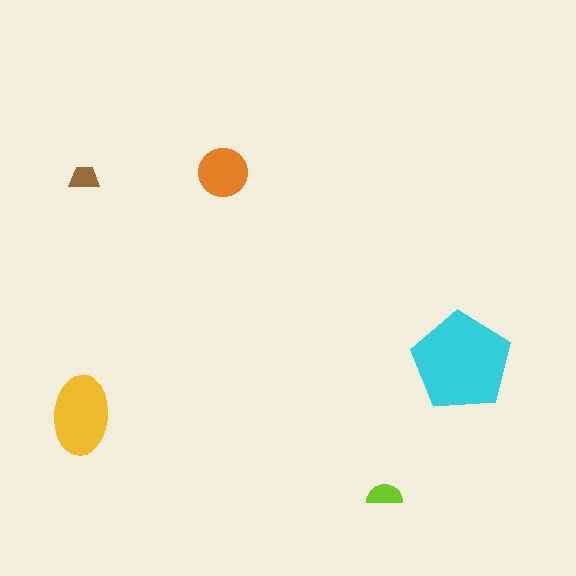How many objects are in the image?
There are 5 objects in the image.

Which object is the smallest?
The brown trapezoid.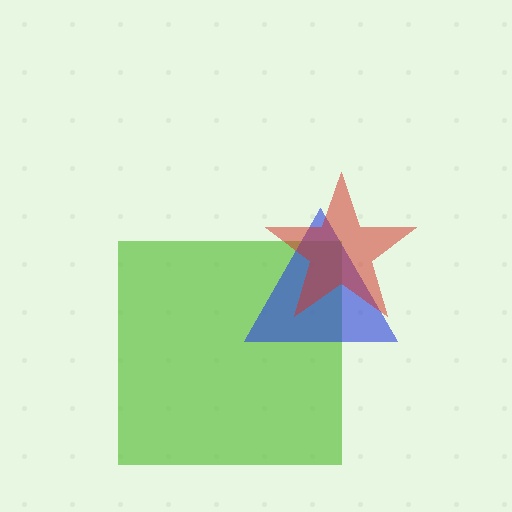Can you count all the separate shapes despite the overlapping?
Yes, there are 3 separate shapes.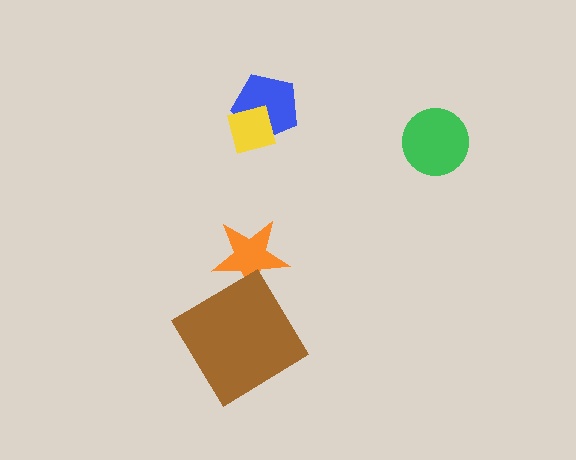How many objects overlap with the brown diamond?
1 object overlaps with the brown diamond.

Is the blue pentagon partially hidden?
Yes, it is partially covered by another shape.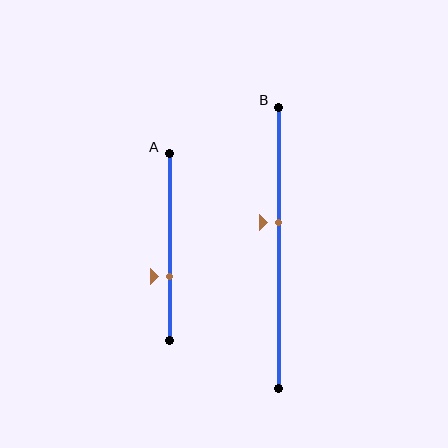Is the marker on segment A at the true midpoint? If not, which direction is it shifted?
No, the marker on segment A is shifted downward by about 16% of the segment length.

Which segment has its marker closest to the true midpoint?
Segment B has its marker closest to the true midpoint.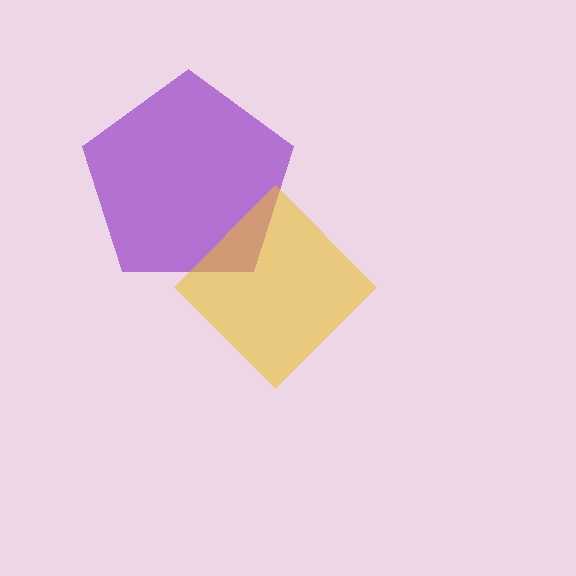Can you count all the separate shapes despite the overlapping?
Yes, there are 2 separate shapes.